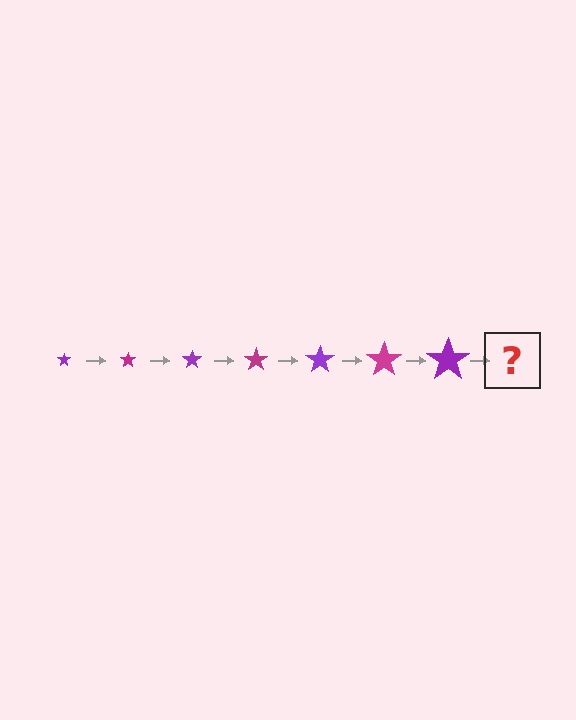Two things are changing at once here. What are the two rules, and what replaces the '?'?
The two rules are that the star grows larger each step and the color cycles through purple and magenta. The '?' should be a magenta star, larger than the previous one.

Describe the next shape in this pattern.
It should be a magenta star, larger than the previous one.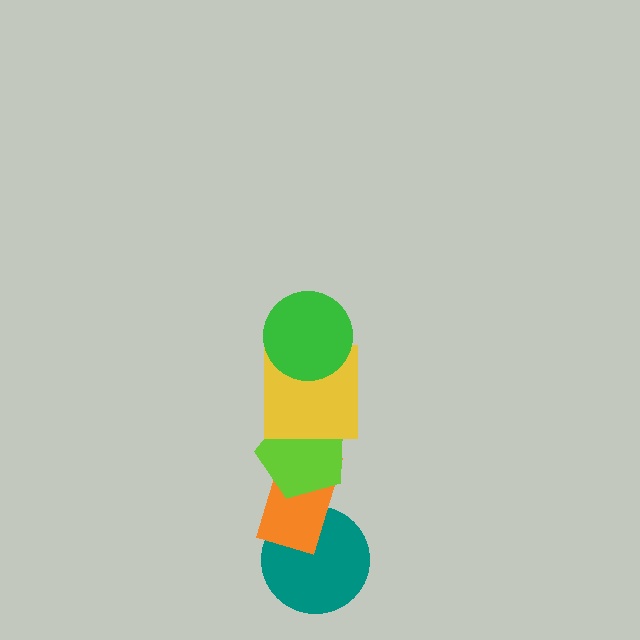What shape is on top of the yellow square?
The green circle is on top of the yellow square.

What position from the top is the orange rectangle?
The orange rectangle is 4th from the top.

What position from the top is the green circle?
The green circle is 1st from the top.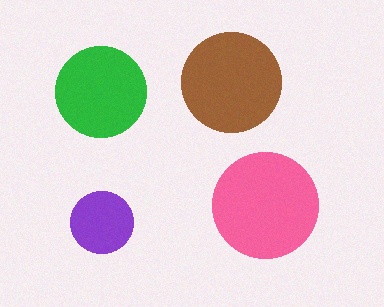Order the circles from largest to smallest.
the pink one, the brown one, the green one, the purple one.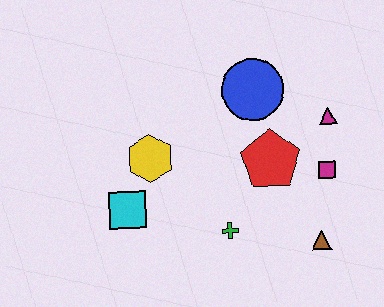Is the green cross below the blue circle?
Yes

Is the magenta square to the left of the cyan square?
No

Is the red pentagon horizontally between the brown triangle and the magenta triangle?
No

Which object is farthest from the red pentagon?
The cyan square is farthest from the red pentagon.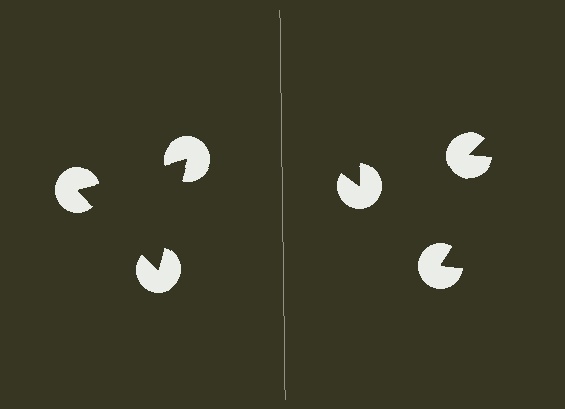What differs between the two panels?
The pac-man discs are positioned identically on both sides; only the wedge orientations differ. On the left they align to a triangle; on the right they are misaligned.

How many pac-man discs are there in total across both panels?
6 — 3 on each side.